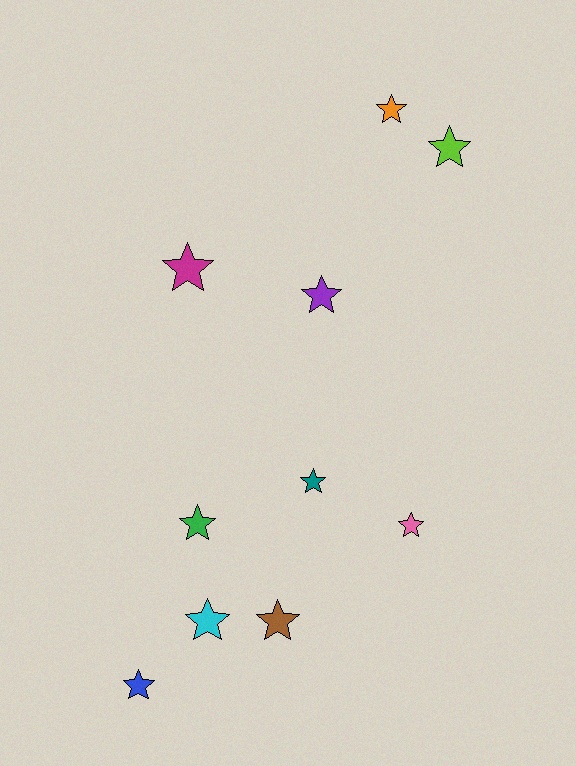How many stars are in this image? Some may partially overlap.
There are 10 stars.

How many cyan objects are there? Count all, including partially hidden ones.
There is 1 cyan object.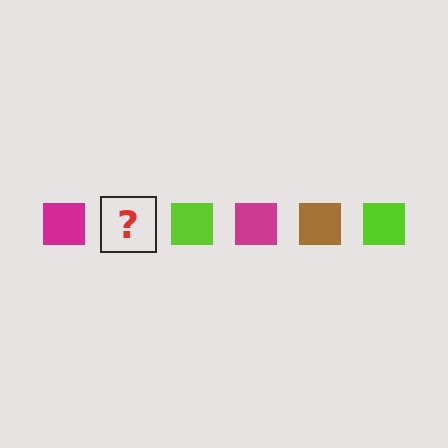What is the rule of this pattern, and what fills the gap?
The rule is that the pattern cycles through magenta, brown, lime squares. The gap should be filled with a brown square.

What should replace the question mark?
The question mark should be replaced with a brown square.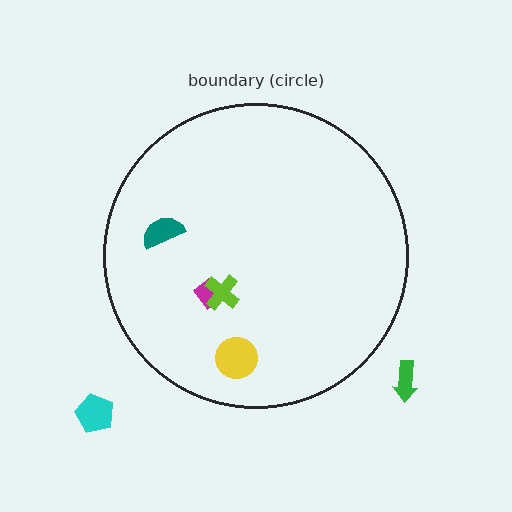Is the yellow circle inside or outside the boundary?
Inside.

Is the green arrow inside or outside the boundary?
Outside.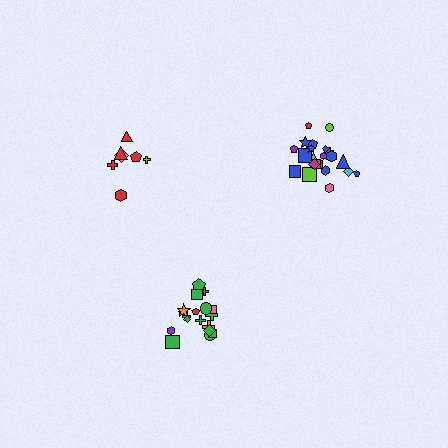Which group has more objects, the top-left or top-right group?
The top-right group.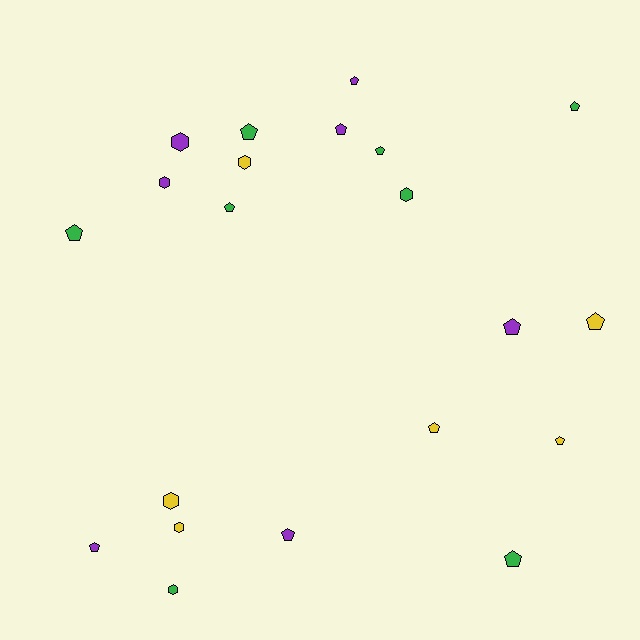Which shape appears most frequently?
Pentagon, with 14 objects.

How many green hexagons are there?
There are 2 green hexagons.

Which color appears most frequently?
Green, with 8 objects.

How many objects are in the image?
There are 21 objects.